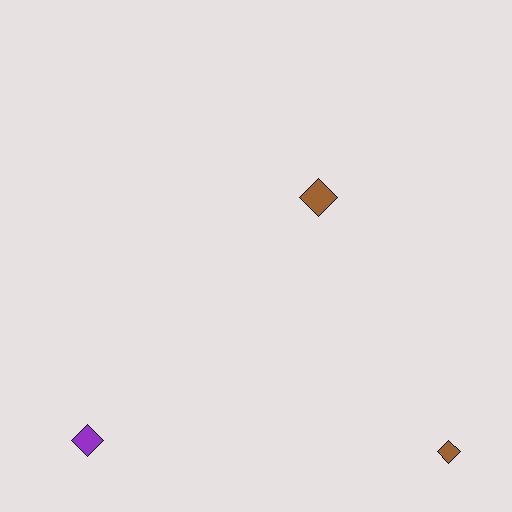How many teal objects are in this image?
There are no teal objects.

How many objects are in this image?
There are 3 objects.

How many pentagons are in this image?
There are no pentagons.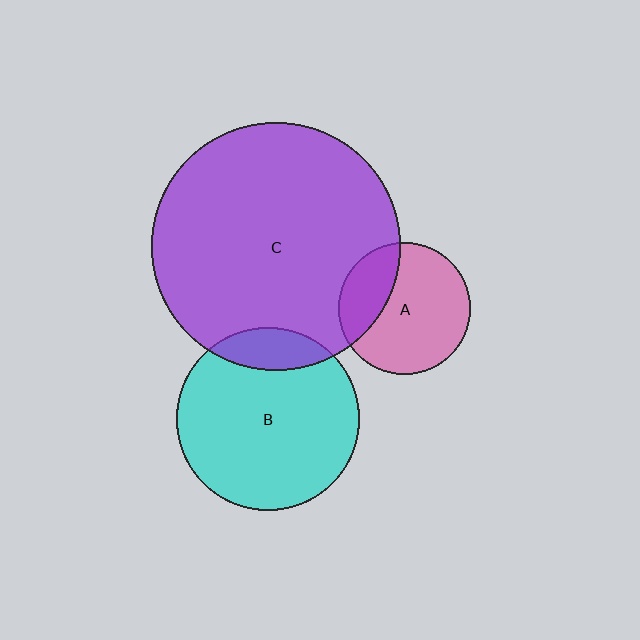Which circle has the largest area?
Circle C (purple).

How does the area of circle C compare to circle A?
Approximately 3.6 times.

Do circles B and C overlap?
Yes.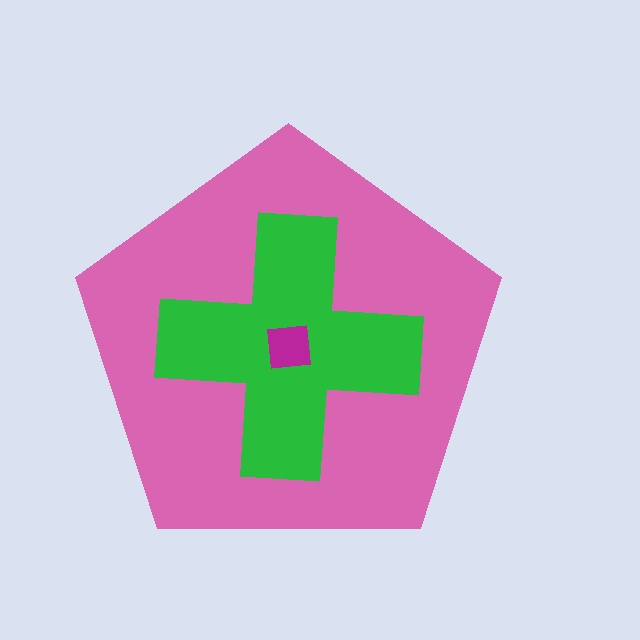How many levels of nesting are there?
3.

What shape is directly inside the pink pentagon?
The green cross.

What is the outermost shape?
The pink pentagon.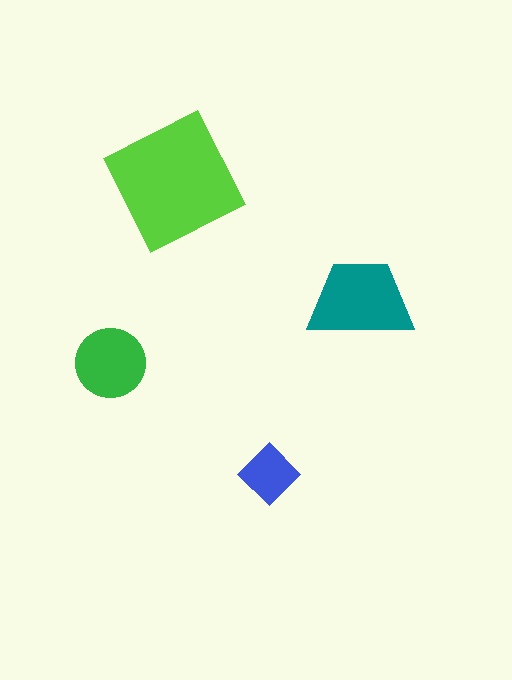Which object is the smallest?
The blue diamond.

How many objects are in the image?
There are 4 objects in the image.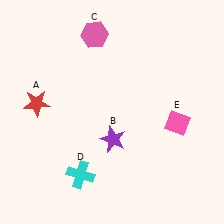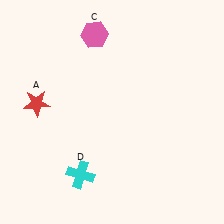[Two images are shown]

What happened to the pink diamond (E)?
The pink diamond (E) was removed in Image 2. It was in the bottom-right area of Image 1.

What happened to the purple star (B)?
The purple star (B) was removed in Image 2. It was in the bottom-right area of Image 1.